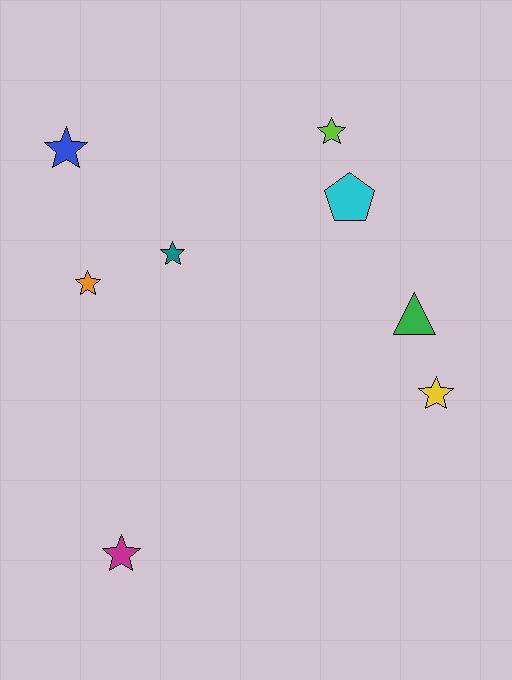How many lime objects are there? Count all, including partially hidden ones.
There is 1 lime object.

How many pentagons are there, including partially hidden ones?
There is 1 pentagon.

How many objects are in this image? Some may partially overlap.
There are 8 objects.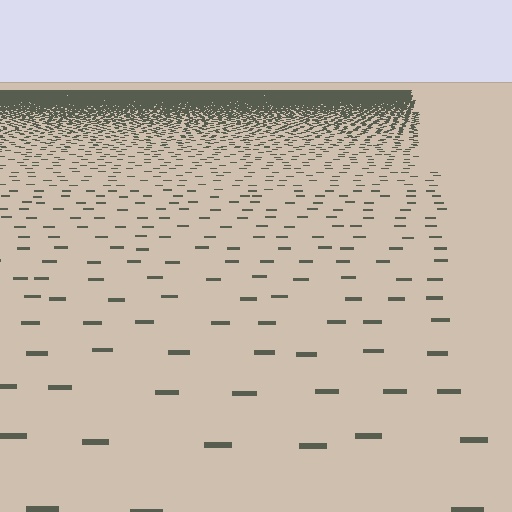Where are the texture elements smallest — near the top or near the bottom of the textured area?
Near the top.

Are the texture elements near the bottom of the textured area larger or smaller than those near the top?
Larger. Near the bottom, elements are closer to the viewer and appear at a bigger on-screen size.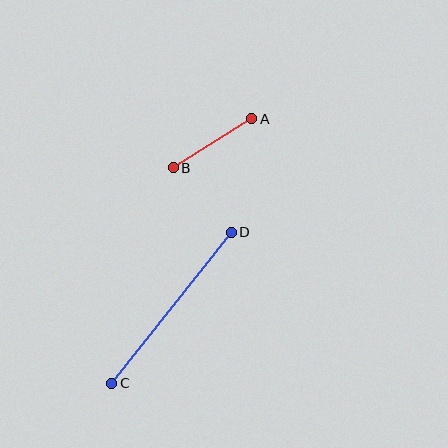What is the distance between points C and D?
The distance is approximately 192 pixels.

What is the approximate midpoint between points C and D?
The midpoint is at approximately (171, 308) pixels.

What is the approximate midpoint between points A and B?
The midpoint is at approximately (212, 143) pixels.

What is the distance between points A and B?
The distance is approximately 93 pixels.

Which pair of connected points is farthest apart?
Points C and D are farthest apart.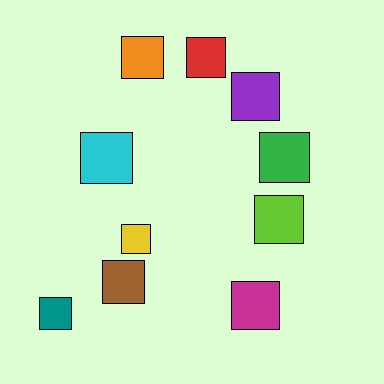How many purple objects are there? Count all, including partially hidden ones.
There is 1 purple object.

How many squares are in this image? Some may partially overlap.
There are 10 squares.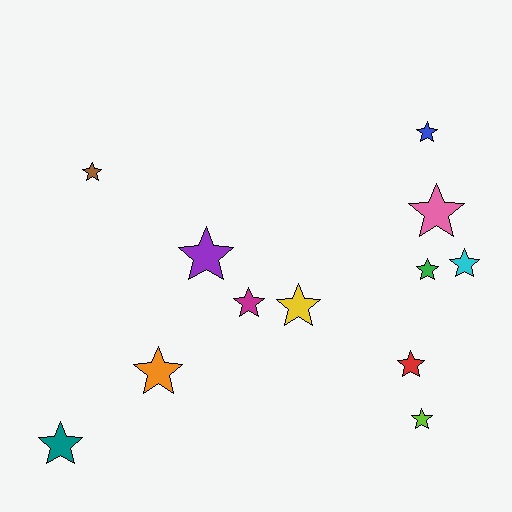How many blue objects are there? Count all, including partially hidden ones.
There is 1 blue object.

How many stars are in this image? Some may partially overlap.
There are 12 stars.